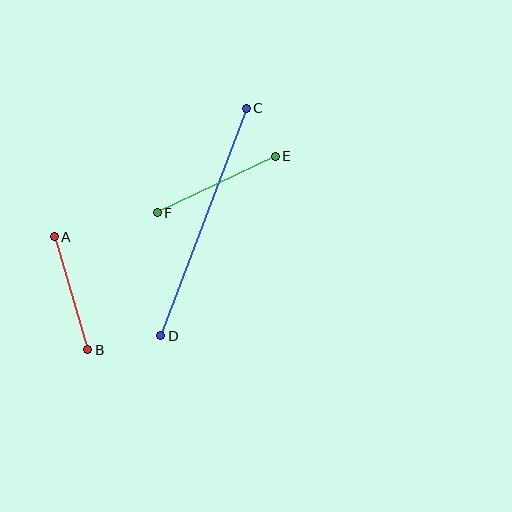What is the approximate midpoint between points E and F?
The midpoint is at approximately (216, 185) pixels.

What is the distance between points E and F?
The distance is approximately 131 pixels.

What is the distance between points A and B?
The distance is approximately 118 pixels.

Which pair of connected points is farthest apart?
Points C and D are farthest apart.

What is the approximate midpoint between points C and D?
The midpoint is at approximately (204, 222) pixels.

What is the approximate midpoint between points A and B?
The midpoint is at approximately (71, 293) pixels.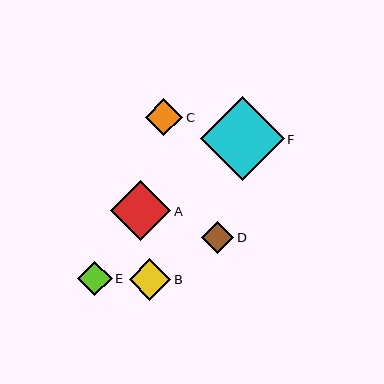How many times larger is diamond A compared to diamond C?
Diamond A is approximately 1.6 times the size of diamond C.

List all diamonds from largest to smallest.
From largest to smallest: F, A, B, C, E, D.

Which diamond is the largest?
Diamond F is the largest with a size of approximately 84 pixels.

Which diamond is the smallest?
Diamond D is the smallest with a size of approximately 32 pixels.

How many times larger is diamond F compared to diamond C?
Diamond F is approximately 2.2 times the size of diamond C.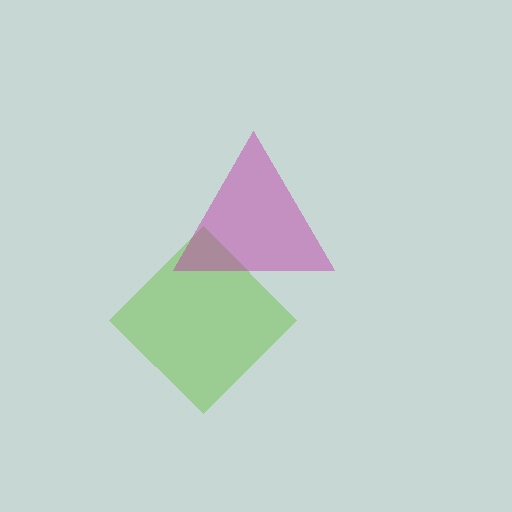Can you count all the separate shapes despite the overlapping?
Yes, there are 2 separate shapes.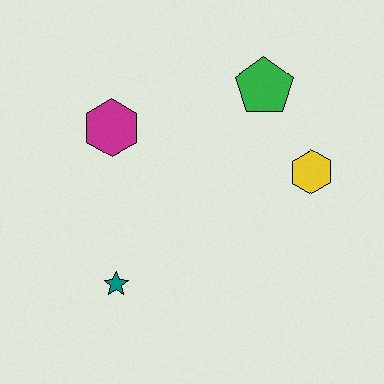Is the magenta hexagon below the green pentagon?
Yes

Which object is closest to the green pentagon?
The yellow hexagon is closest to the green pentagon.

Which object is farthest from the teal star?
The green pentagon is farthest from the teal star.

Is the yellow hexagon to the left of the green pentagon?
No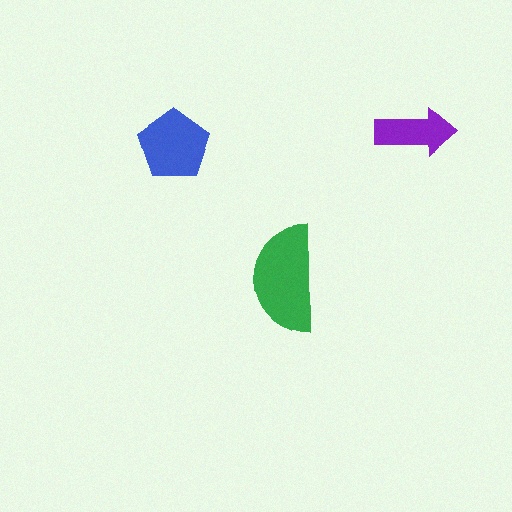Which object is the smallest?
The purple arrow.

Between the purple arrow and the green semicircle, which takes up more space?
The green semicircle.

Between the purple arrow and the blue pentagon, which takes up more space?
The blue pentagon.